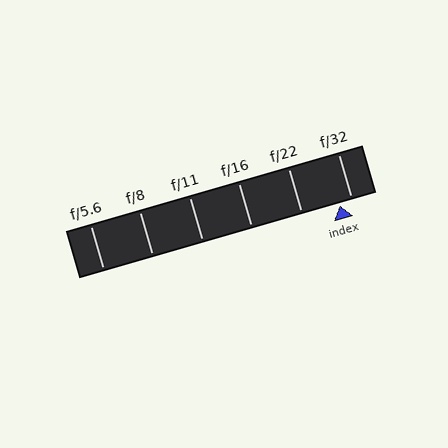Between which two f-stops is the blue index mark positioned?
The index mark is between f/22 and f/32.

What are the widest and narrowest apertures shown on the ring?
The widest aperture shown is f/5.6 and the narrowest is f/32.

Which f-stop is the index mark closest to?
The index mark is closest to f/32.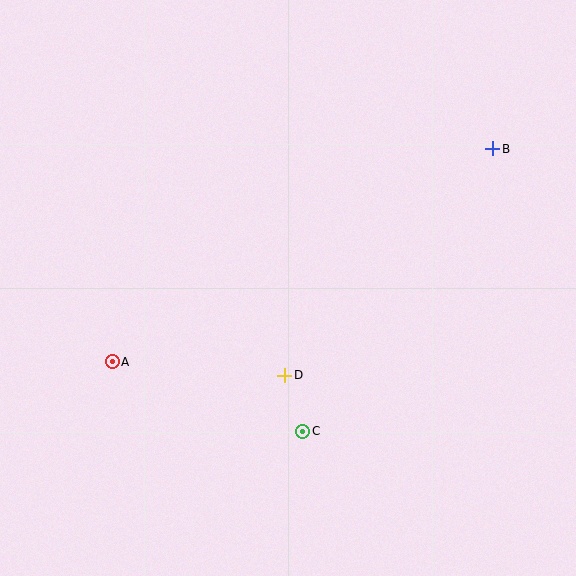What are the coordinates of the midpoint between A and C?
The midpoint between A and C is at (207, 396).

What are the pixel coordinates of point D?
Point D is at (285, 375).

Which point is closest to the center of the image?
Point D at (285, 375) is closest to the center.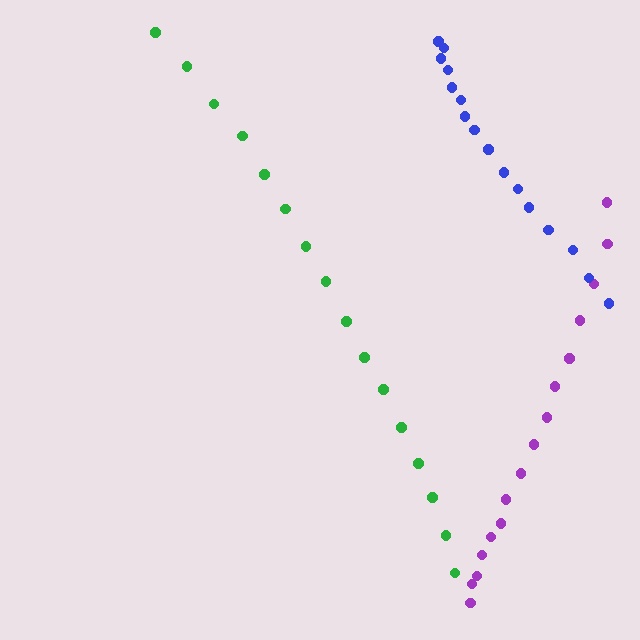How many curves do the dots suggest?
There are 3 distinct paths.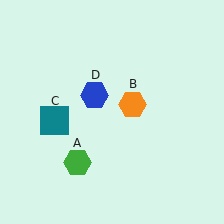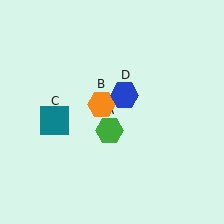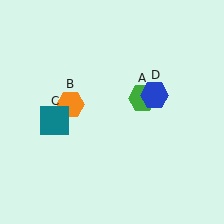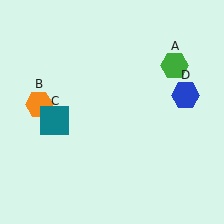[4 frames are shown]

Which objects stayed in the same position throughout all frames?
Teal square (object C) remained stationary.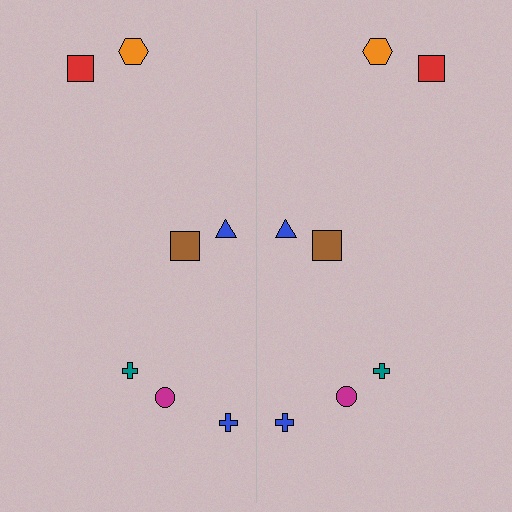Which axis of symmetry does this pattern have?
The pattern has a vertical axis of symmetry running through the center of the image.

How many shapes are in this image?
There are 14 shapes in this image.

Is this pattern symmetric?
Yes, this pattern has bilateral (reflection) symmetry.